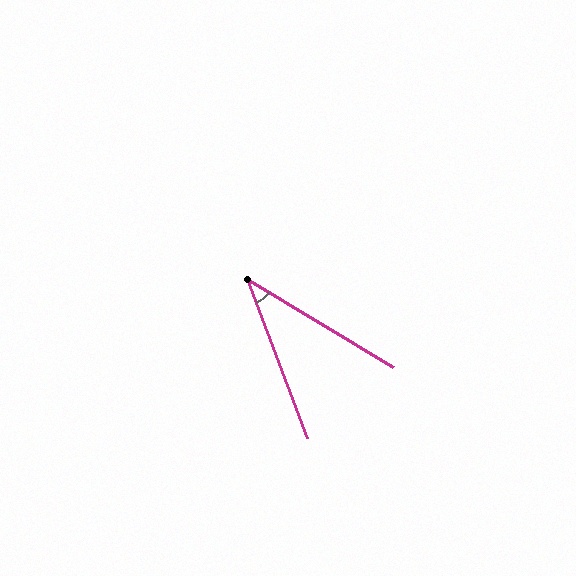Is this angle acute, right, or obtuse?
It is acute.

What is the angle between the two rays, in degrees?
Approximately 38 degrees.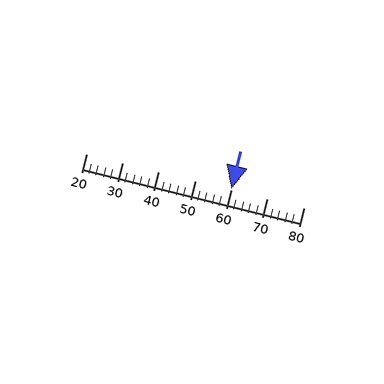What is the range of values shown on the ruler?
The ruler shows values from 20 to 80.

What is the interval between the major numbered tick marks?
The major tick marks are spaced 10 units apart.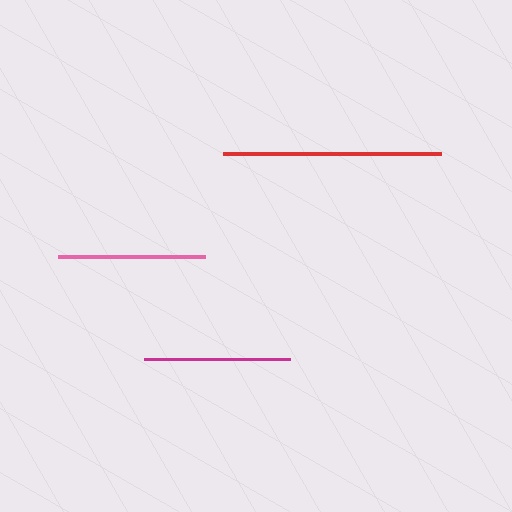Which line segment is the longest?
The red line is the longest at approximately 218 pixels.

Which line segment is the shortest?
The magenta line is the shortest at approximately 147 pixels.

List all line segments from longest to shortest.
From longest to shortest: red, pink, magenta.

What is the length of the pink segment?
The pink segment is approximately 147 pixels long.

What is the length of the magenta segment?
The magenta segment is approximately 147 pixels long.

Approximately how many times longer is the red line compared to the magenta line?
The red line is approximately 1.5 times the length of the magenta line.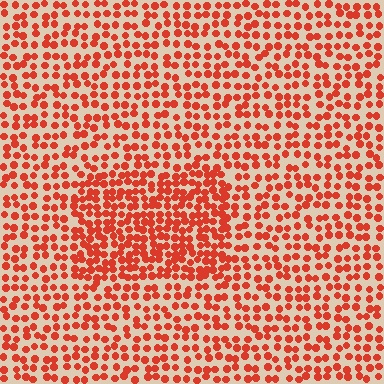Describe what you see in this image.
The image contains small red elements arranged at two different densities. A rectangle-shaped region is visible where the elements are more densely packed than the surrounding area.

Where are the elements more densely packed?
The elements are more densely packed inside the rectangle boundary.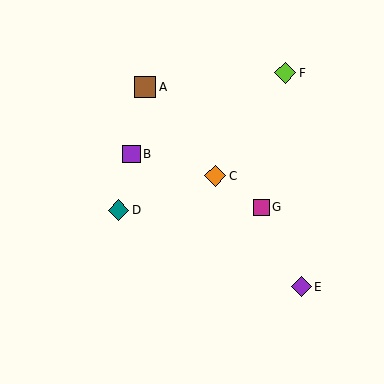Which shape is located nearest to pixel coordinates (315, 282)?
The purple diamond (labeled E) at (302, 287) is nearest to that location.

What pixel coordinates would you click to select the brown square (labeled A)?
Click at (145, 87) to select the brown square A.